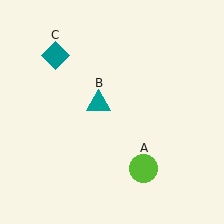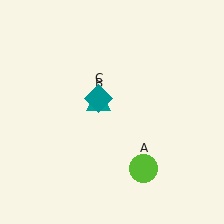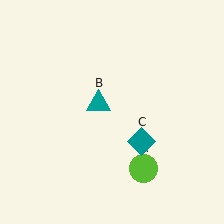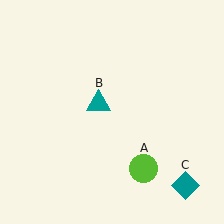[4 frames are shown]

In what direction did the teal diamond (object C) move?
The teal diamond (object C) moved down and to the right.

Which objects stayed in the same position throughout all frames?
Lime circle (object A) and teal triangle (object B) remained stationary.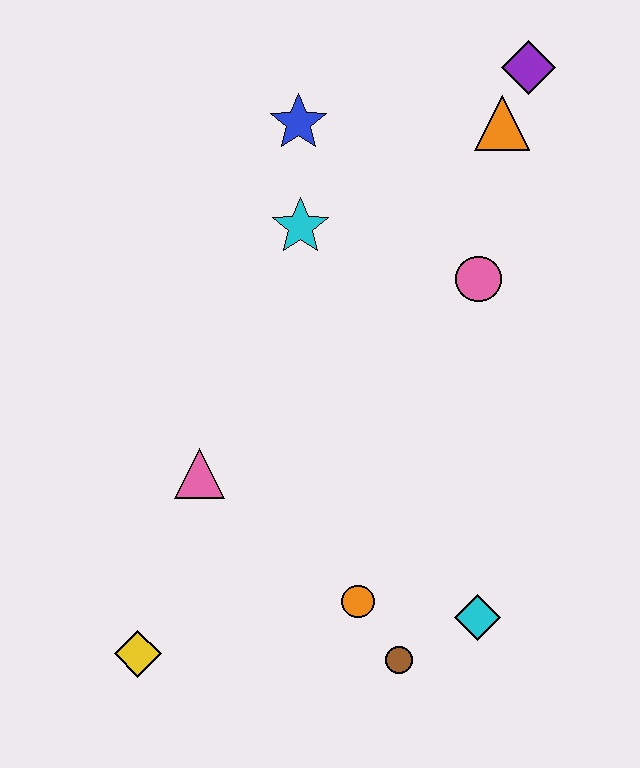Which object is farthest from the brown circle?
The purple diamond is farthest from the brown circle.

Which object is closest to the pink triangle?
The yellow diamond is closest to the pink triangle.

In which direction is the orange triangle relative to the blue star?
The orange triangle is to the right of the blue star.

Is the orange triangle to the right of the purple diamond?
No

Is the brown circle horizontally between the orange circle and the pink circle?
Yes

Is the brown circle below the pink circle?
Yes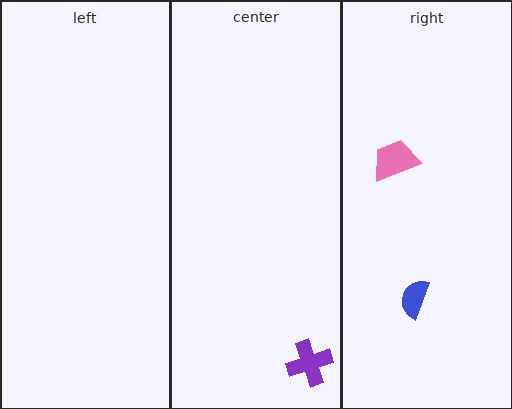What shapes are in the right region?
The pink trapezoid, the blue semicircle.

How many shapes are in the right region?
2.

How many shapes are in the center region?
1.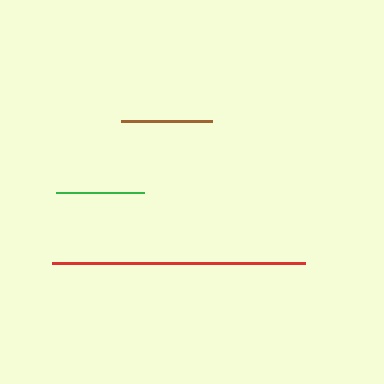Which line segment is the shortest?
The green line is the shortest at approximately 87 pixels.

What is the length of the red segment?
The red segment is approximately 253 pixels long.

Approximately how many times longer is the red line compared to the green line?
The red line is approximately 2.9 times the length of the green line.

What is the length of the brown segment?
The brown segment is approximately 90 pixels long.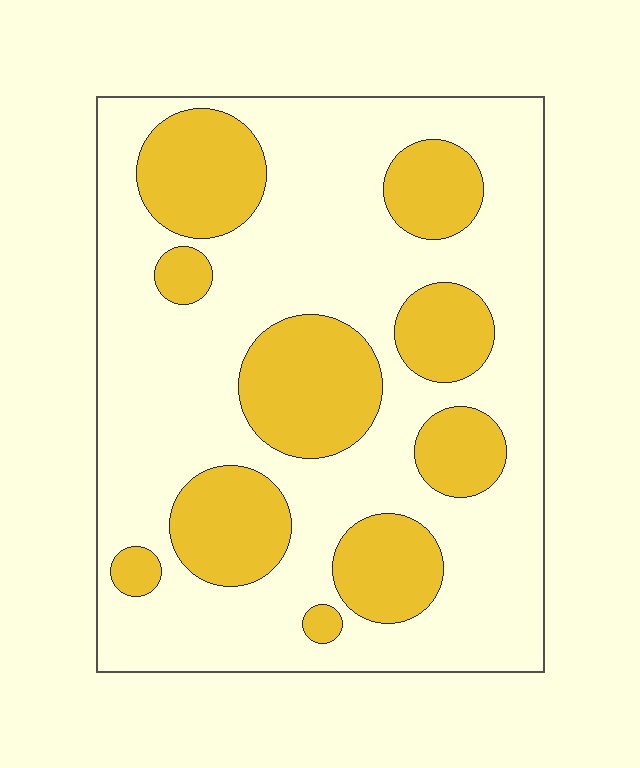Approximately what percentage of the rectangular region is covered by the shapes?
Approximately 30%.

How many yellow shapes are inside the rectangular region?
10.